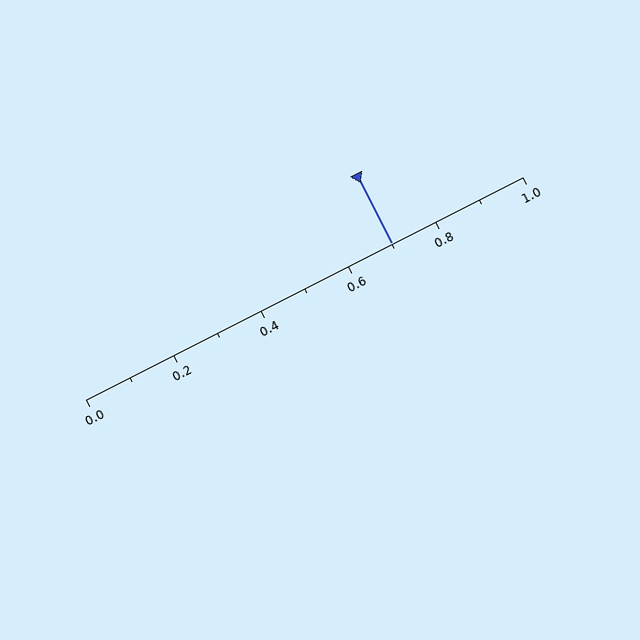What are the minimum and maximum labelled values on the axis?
The axis runs from 0.0 to 1.0.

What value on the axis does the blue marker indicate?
The marker indicates approximately 0.7.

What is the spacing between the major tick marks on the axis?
The major ticks are spaced 0.2 apart.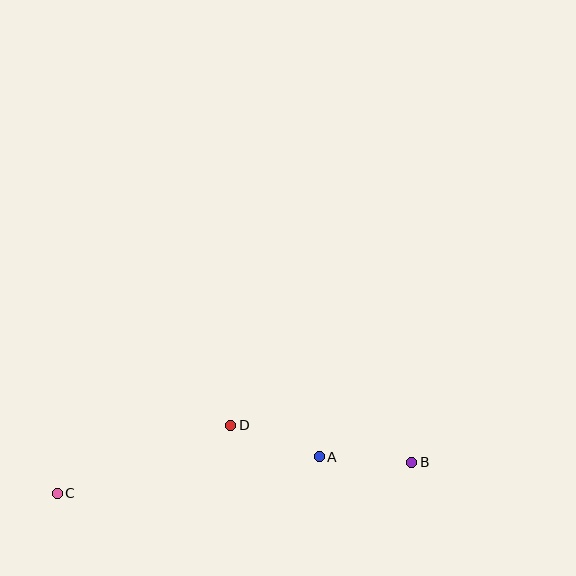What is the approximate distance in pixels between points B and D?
The distance between B and D is approximately 185 pixels.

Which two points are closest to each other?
Points A and B are closest to each other.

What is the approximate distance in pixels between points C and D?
The distance between C and D is approximately 187 pixels.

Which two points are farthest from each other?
Points B and C are farthest from each other.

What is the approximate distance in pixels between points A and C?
The distance between A and C is approximately 265 pixels.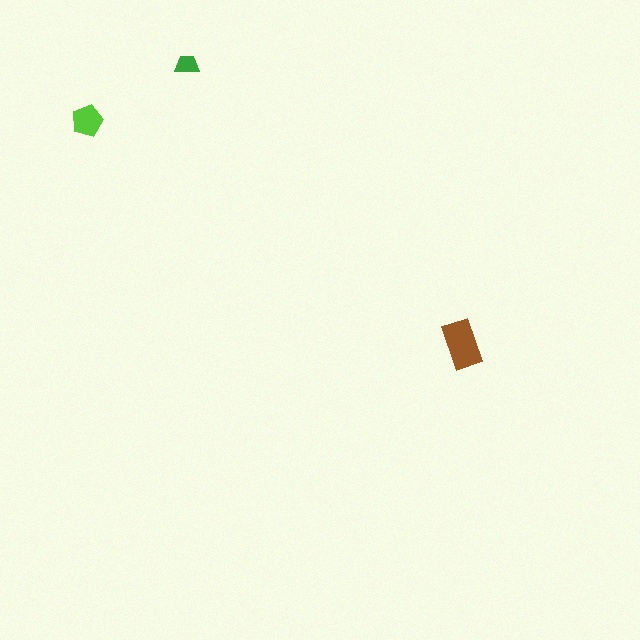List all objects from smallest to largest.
The green trapezoid, the lime pentagon, the brown rectangle.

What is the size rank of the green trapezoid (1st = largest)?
3rd.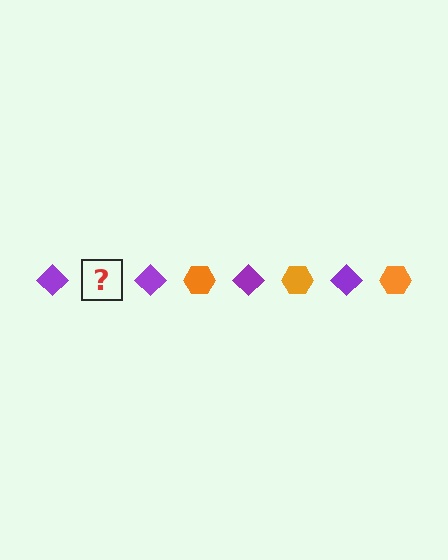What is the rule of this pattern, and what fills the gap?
The rule is that the pattern alternates between purple diamond and orange hexagon. The gap should be filled with an orange hexagon.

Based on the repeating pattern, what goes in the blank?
The blank should be an orange hexagon.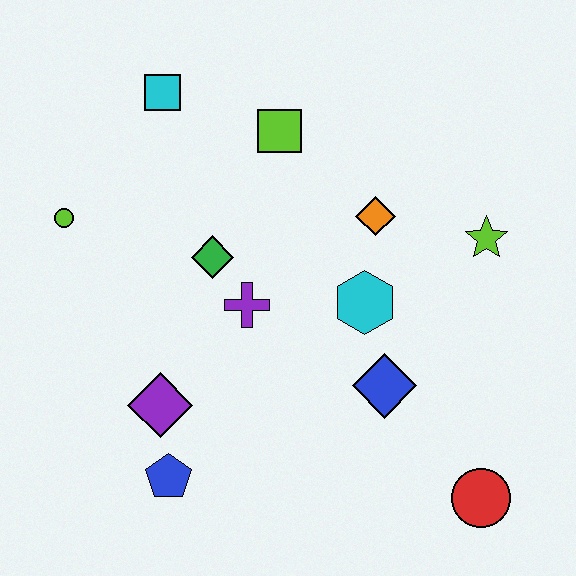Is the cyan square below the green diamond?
No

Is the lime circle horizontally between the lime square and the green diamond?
No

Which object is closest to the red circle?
The blue diamond is closest to the red circle.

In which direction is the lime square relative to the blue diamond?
The lime square is above the blue diamond.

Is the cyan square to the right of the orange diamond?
No